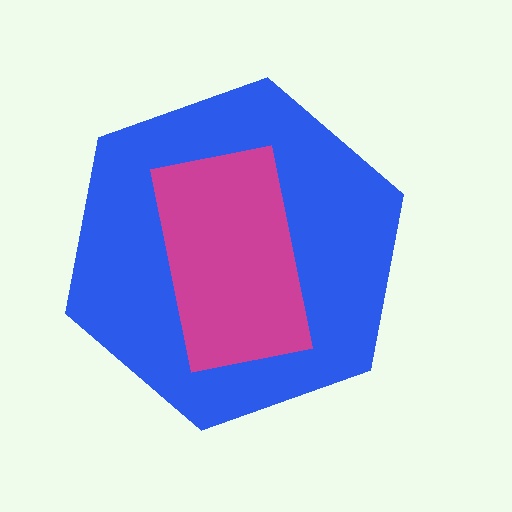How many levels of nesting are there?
2.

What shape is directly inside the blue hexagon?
The magenta rectangle.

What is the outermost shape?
The blue hexagon.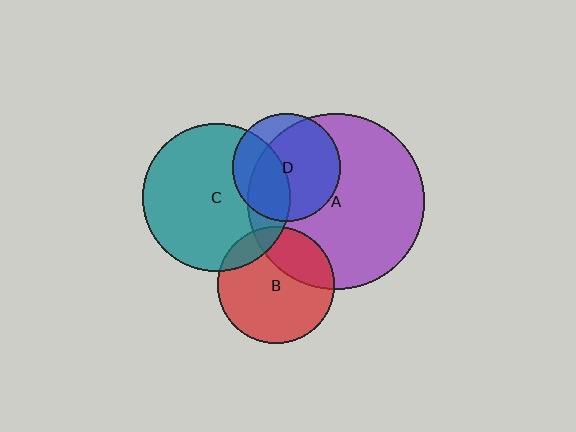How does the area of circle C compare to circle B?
Approximately 1.6 times.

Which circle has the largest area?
Circle A (purple).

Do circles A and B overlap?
Yes.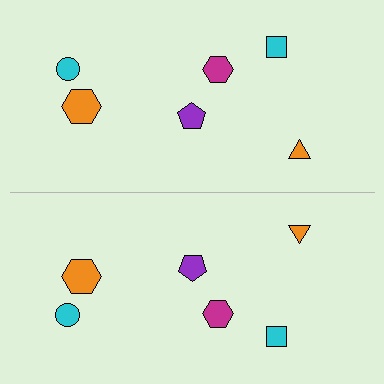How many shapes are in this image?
There are 12 shapes in this image.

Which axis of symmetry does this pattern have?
The pattern has a horizontal axis of symmetry running through the center of the image.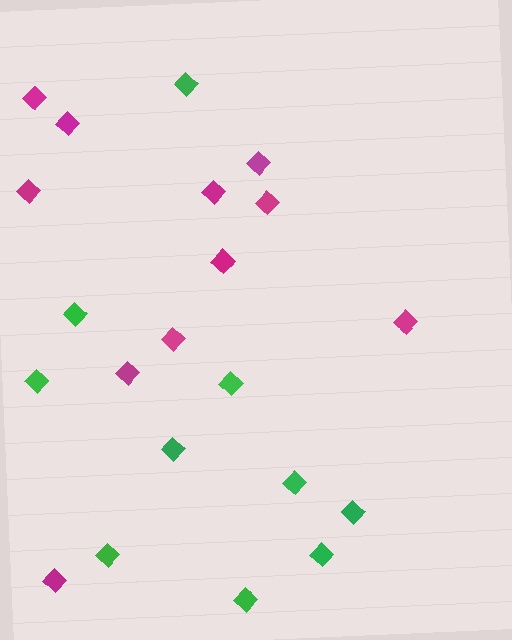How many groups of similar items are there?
There are 2 groups: one group of green diamonds (10) and one group of magenta diamonds (11).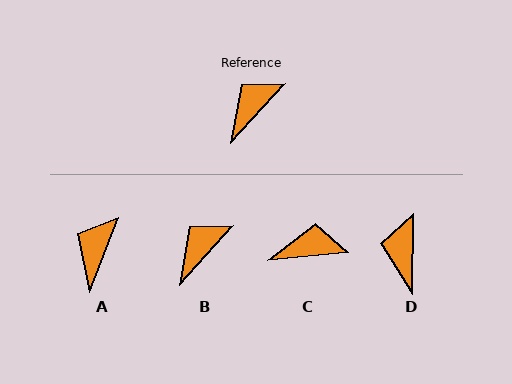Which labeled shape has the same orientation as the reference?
B.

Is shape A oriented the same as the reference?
No, it is off by about 21 degrees.